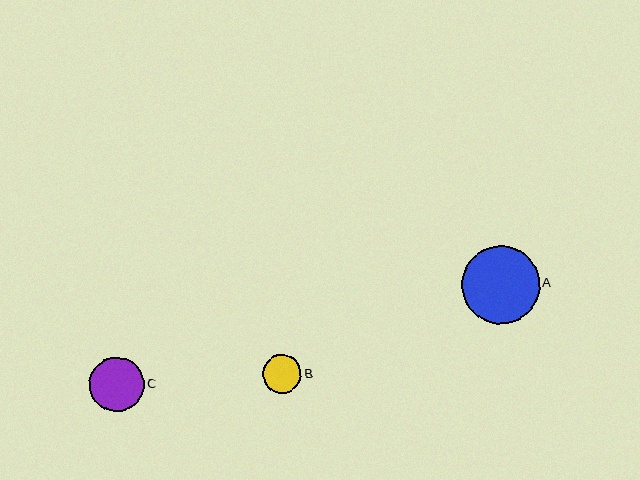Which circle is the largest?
Circle A is the largest with a size of approximately 78 pixels.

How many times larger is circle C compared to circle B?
Circle C is approximately 1.4 times the size of circle B.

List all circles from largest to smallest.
From largest to smallest: A, C, B.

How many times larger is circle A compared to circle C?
Circle A is approximately 1.4 times the size of circle C.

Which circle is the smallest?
Circle B is the smallest with a size of approximately 39 pixels.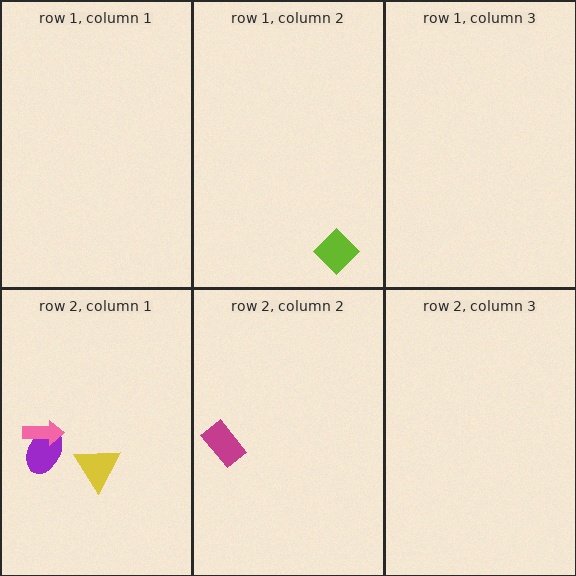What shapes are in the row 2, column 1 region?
The purple ellipse, the pink arrow, the yellow triangle.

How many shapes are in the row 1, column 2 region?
1.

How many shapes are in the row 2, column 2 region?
1.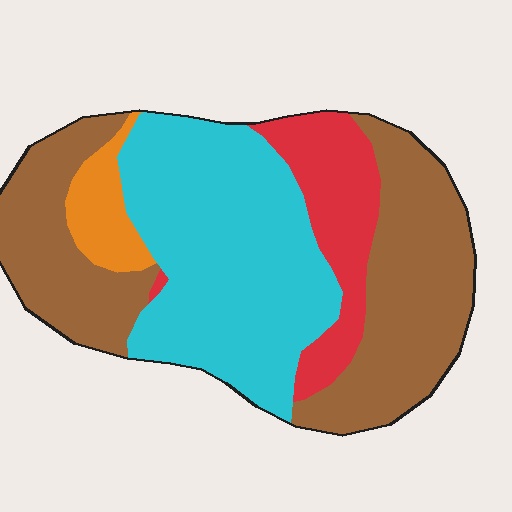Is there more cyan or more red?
Cyan.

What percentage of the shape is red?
Red takes up about one eighth (1/8) of the shape.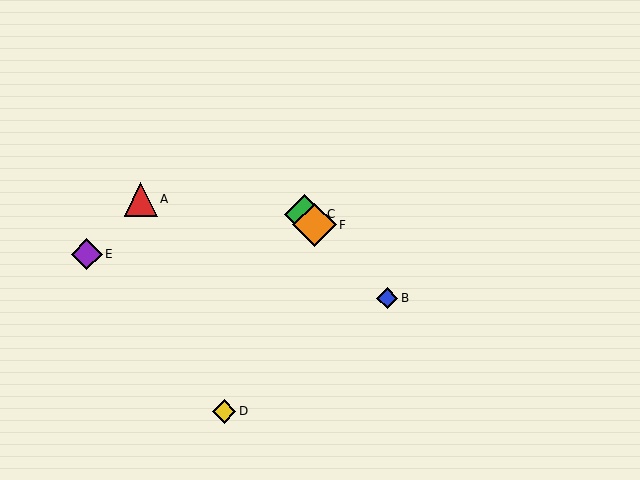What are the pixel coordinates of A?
Object A is at (141, 199).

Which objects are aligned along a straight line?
Objects B, C, F are aligned along a straight line.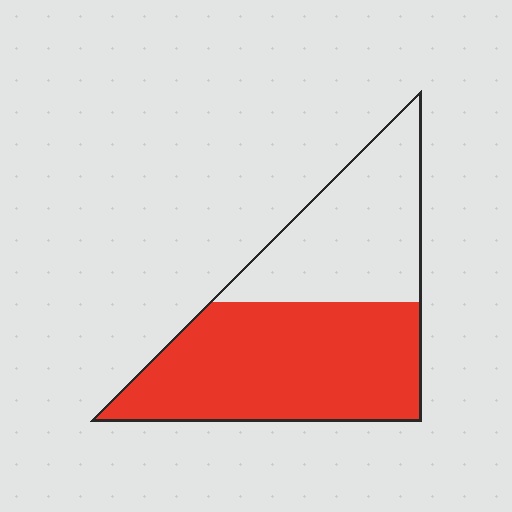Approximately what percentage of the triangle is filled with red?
Approximately 60%.